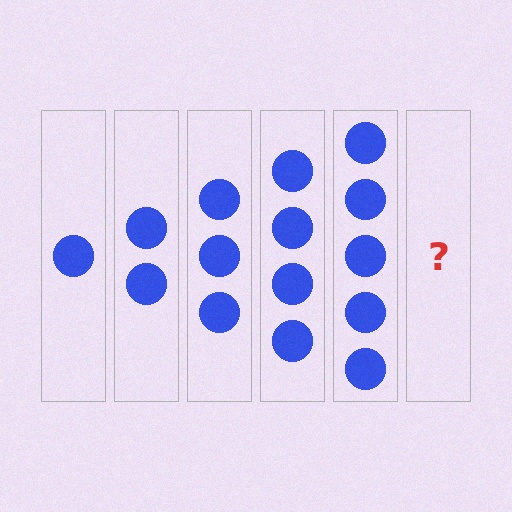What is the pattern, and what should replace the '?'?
The pattern is that each step adds one more circle. The '?' should be 6 circles.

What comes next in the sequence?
The next element should be 6 circles.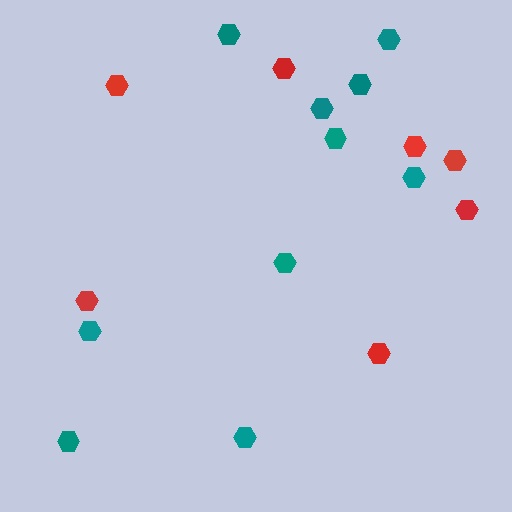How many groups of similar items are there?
There are 2 groups: one group of teal hexagons (10) and one group of red hexagons (7).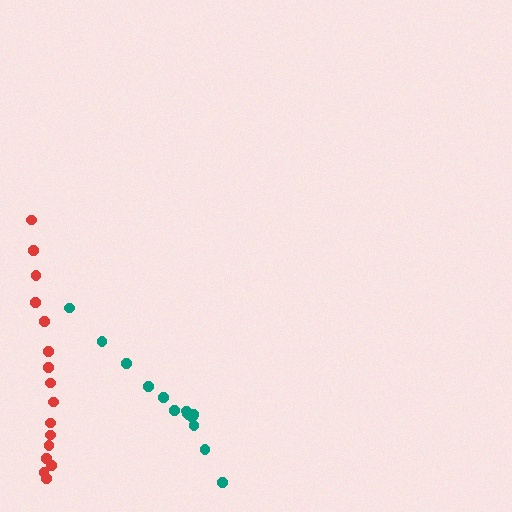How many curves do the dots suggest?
There are 2 distinct paths.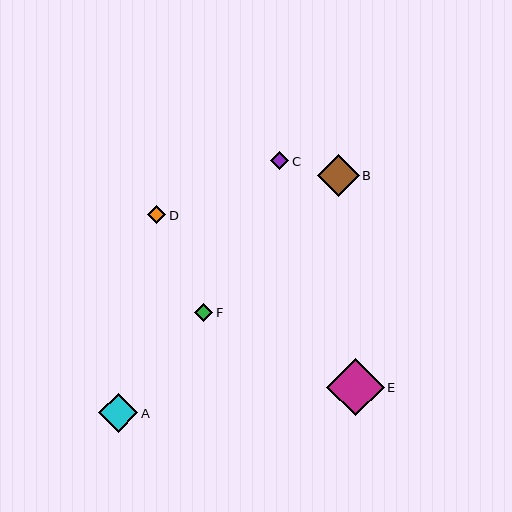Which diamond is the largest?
Diamond E is the largest with a size of approximately 57 pixels.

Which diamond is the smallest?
Diamond F is the smallest with a size of approximately 18 pixels.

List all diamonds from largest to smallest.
From largest to smallest: E, B, A, D, C, F.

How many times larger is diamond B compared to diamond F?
Diamond B is approximately 2.4 times the size of diamond F.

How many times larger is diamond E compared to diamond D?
Diamond E is approximately 3.1 times the size of diamond D.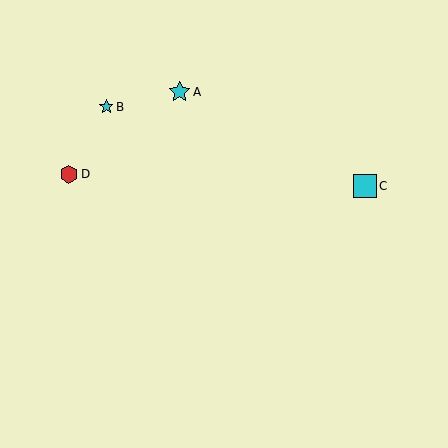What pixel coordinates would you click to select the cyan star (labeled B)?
Click at (106, 107) to select the cyan star B.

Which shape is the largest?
The cyan square (labeled C) is the largest.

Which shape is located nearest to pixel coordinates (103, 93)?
The cyan star (labeled B) at (106, 107) is nearest to that location.